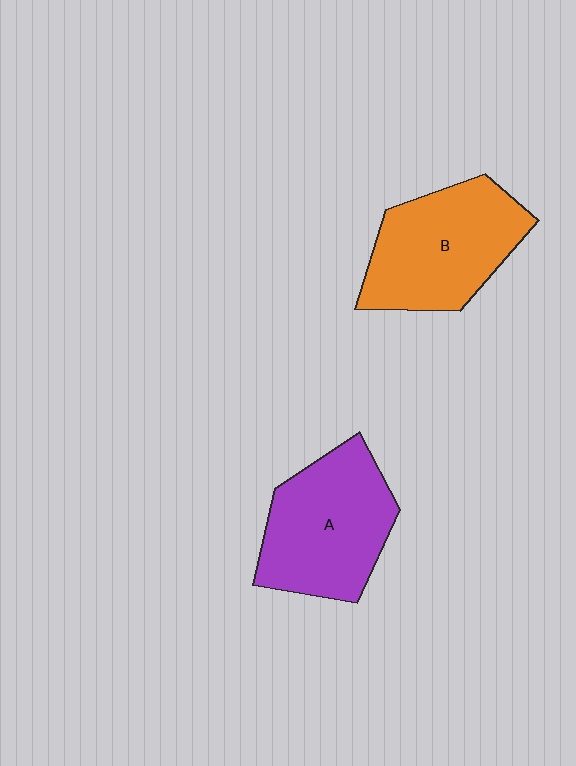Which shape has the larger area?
Shape A (purple).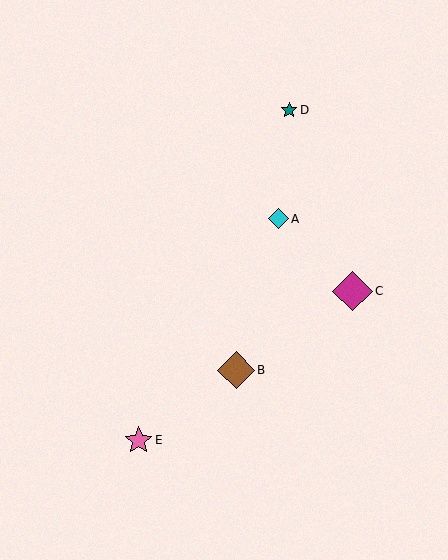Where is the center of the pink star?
The center of the pink star is at (139, 440).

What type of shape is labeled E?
Shape E is a pink star.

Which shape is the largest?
The magenta diamond (labeled C) is the largest.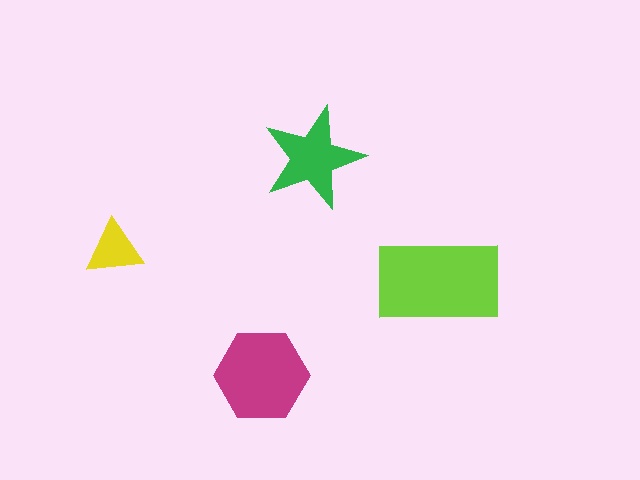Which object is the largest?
The lime rectangle.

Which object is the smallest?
The yellow triangle.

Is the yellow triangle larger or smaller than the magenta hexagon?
Smaller.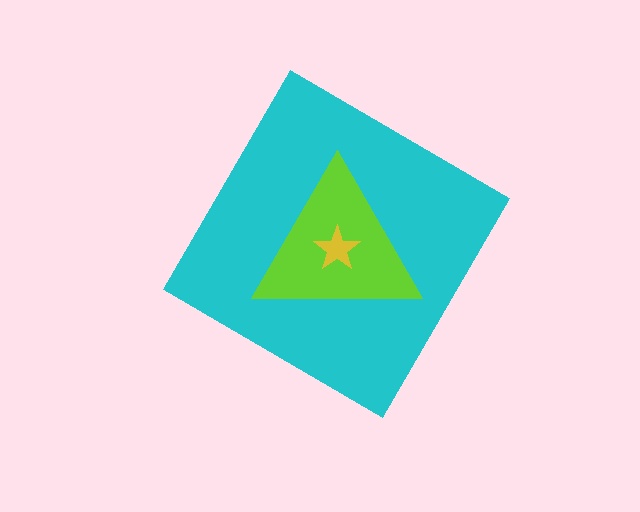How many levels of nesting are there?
3.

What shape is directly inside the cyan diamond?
The lime triangle.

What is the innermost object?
The yellow star.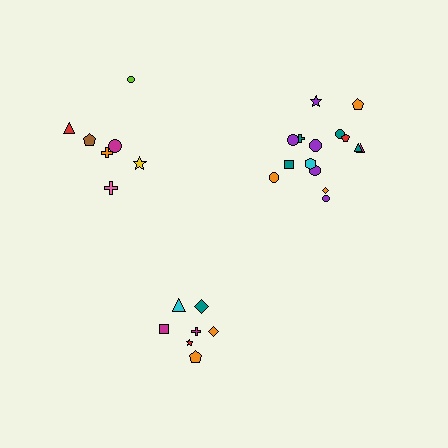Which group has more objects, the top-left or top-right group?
The top-right group.